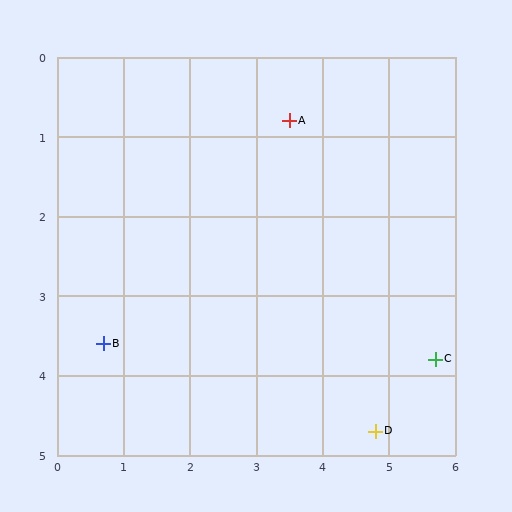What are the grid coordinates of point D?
Point D is at approximately (4.8, 4.7).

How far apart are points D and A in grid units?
Points D and A are about 4.1 grid units apart.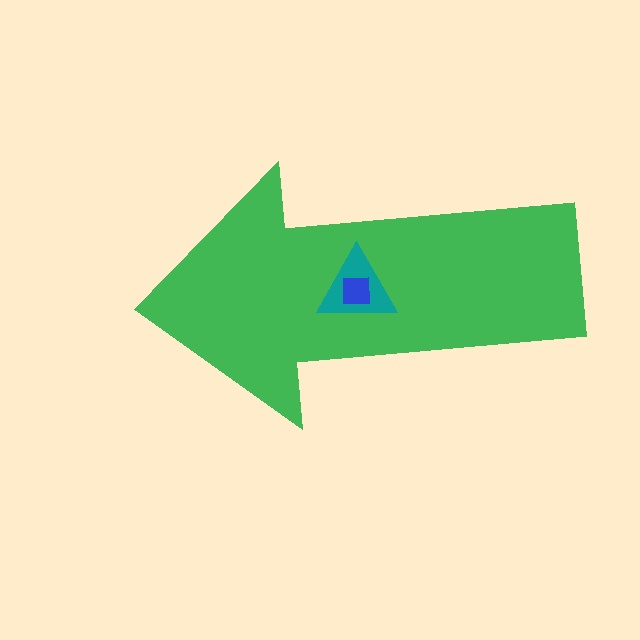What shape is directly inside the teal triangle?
The blue square.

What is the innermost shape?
The blue square.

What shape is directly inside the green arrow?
The teal triangle.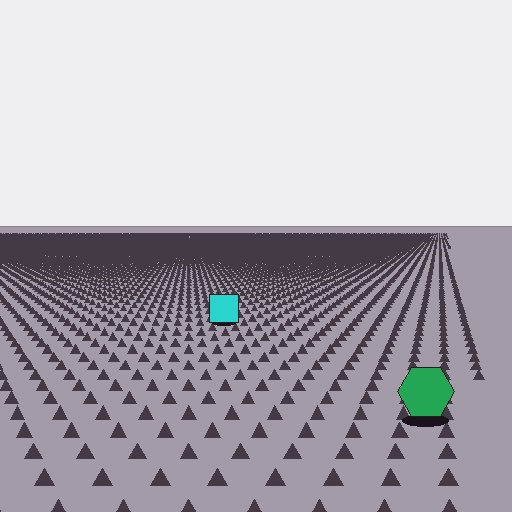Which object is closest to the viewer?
The green hexagon is closest. The texture marks near it are larger and more spread out.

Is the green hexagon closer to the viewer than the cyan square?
Yes. The green hexagon is closer — you can tell from the texture gradient: the ground texture is coarser near it.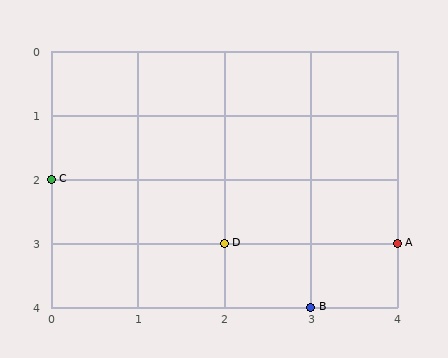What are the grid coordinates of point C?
Point C is at grid coordinates (0, 2).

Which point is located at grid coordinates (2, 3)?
Point D is at (2, 3).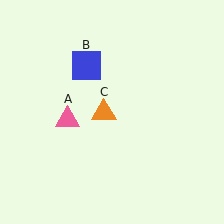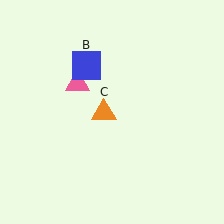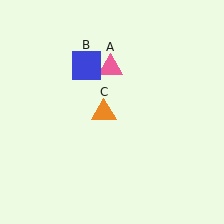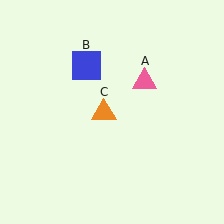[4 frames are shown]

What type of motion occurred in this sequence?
The pink triangle (object A) rotated clockwise around the center of the scene.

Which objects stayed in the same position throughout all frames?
Blue square (object B) and orange triangle (object C) remained stationary.